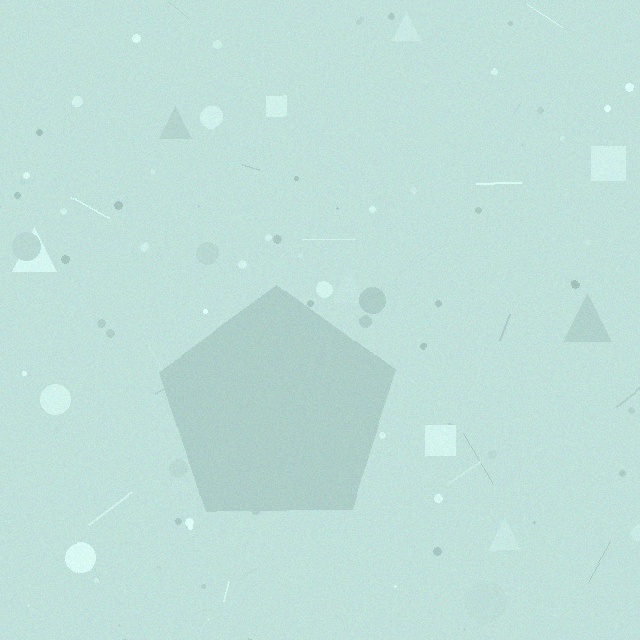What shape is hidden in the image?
A pentagon is hidden in the image.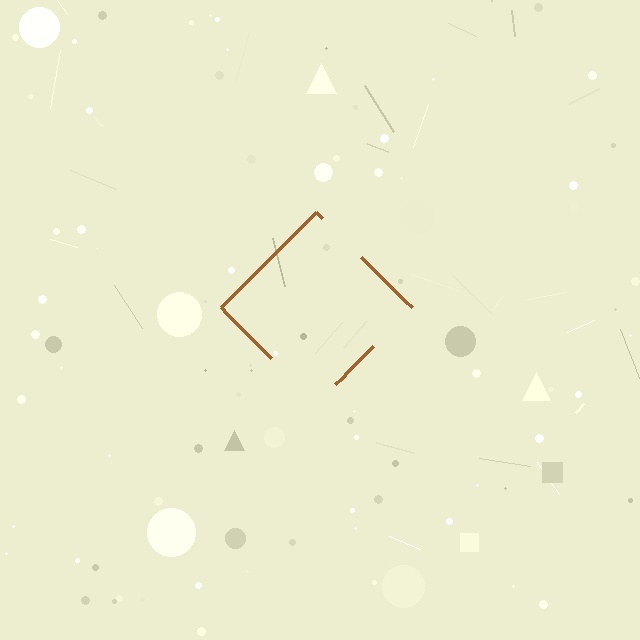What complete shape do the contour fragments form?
The contour fragments form a diamond.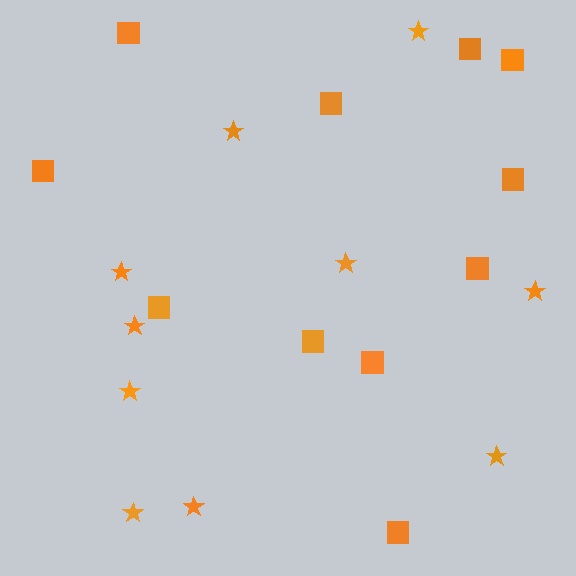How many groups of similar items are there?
There are 2 groups: one group of stars (10) and one group of squares (11).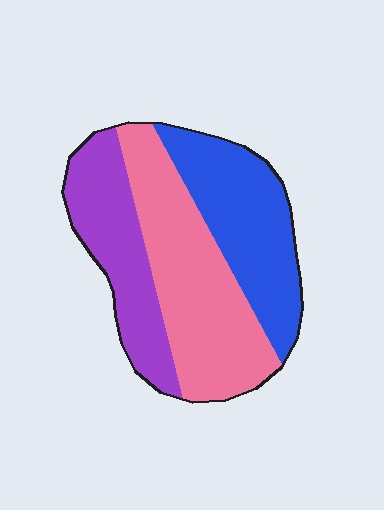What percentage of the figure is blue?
Blue takes up about one third (1/3) of the figure.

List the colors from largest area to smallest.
From largest to smallest: pink, blue, purple.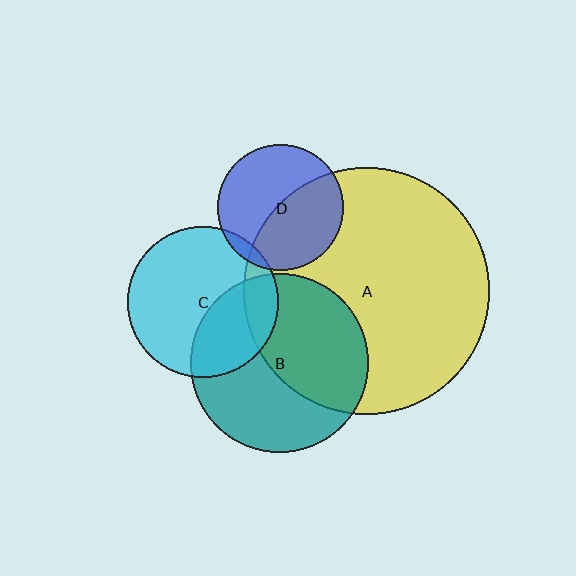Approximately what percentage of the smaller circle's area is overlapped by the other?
Approximately 5%.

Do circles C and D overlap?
Yes.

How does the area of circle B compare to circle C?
Approximately 1.4 times.